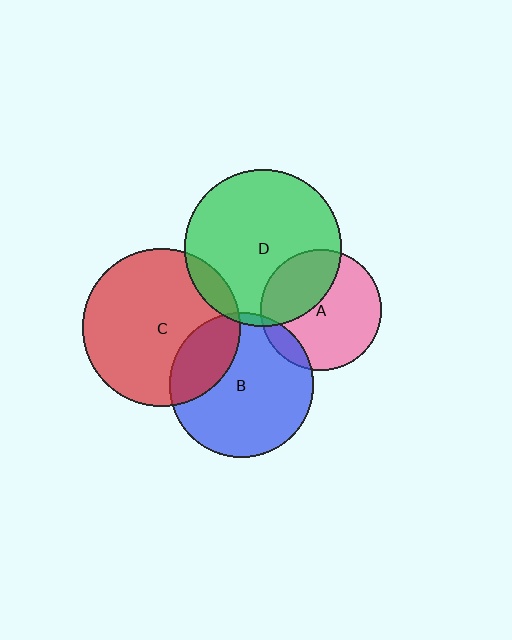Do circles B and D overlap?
Yes.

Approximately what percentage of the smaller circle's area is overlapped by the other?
Approximately 5%.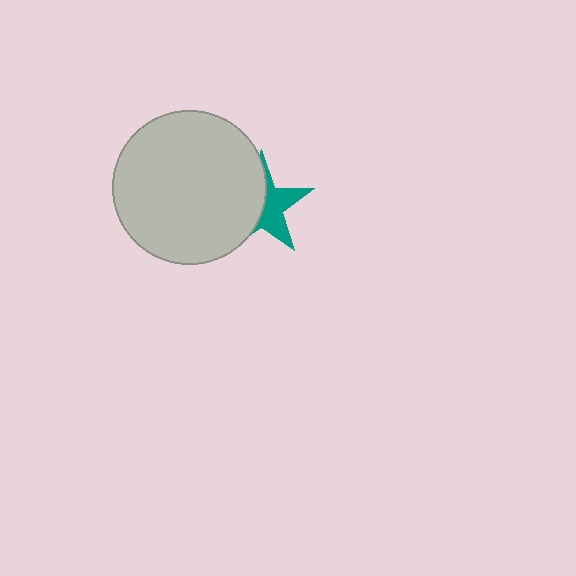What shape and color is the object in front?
The object in front is a light gray circle.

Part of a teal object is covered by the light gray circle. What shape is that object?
It is a star.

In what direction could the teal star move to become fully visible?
The teal star could move right. That would shift it out from behind the light gray circle entirely.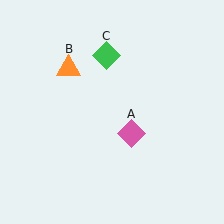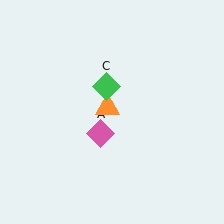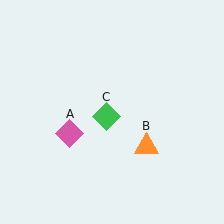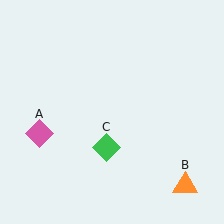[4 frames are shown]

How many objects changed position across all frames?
3 objects changed position: pink diamond (object A), orange triangle (object B), green diamond (object C).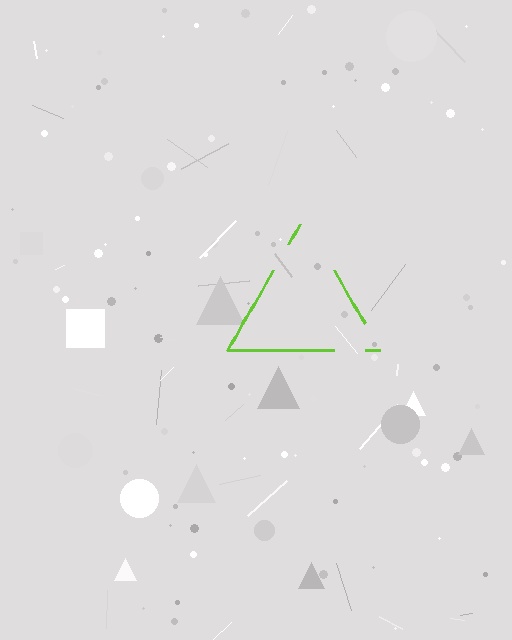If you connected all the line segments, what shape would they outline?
They would outline a triangle.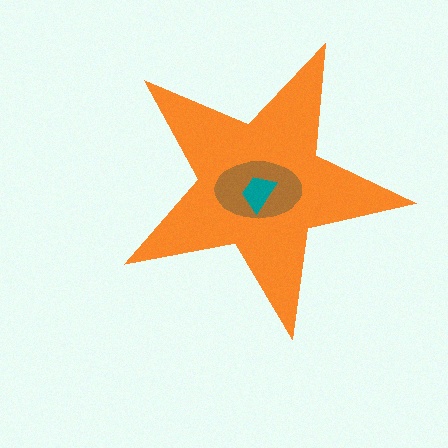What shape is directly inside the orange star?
The brown ellipse.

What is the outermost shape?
The orange star.